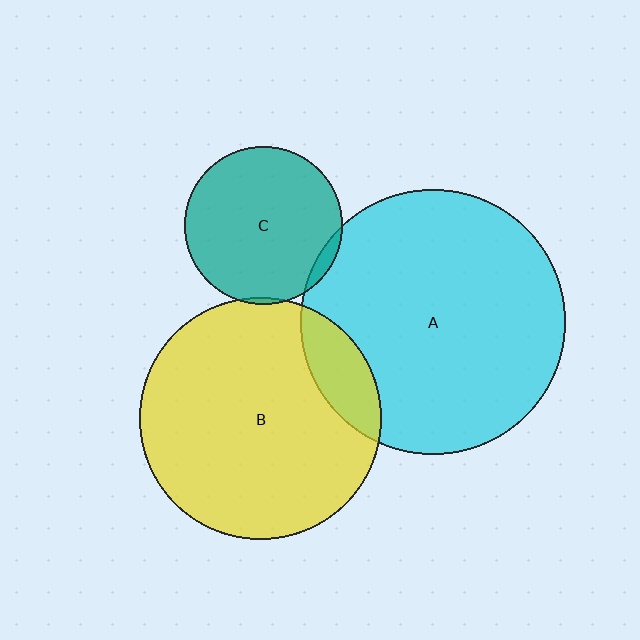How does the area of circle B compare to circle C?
Approximately 2.3 times.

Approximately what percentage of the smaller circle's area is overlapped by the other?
Approximately 5%.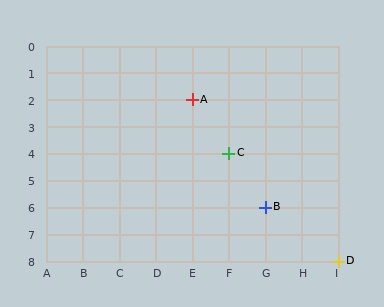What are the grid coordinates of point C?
Point C is at grid coordinates (F, 4).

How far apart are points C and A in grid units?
Points C and A are 1 column and 2 rows apart (about 2.2 grid units diagonally).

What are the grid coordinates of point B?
Point B is at grid coordinates (G, 6).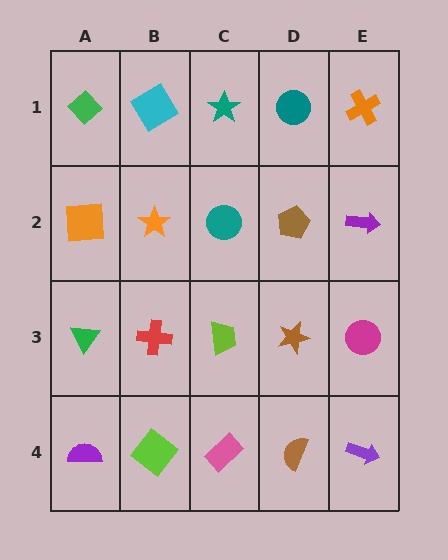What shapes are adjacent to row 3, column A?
An orange square (row 2, column A), a purple semicircle (row 4, column A), a red cross (row 3, column B).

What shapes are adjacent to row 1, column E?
A purple arrow (row 2, column E), a teal circle (row 1, column D).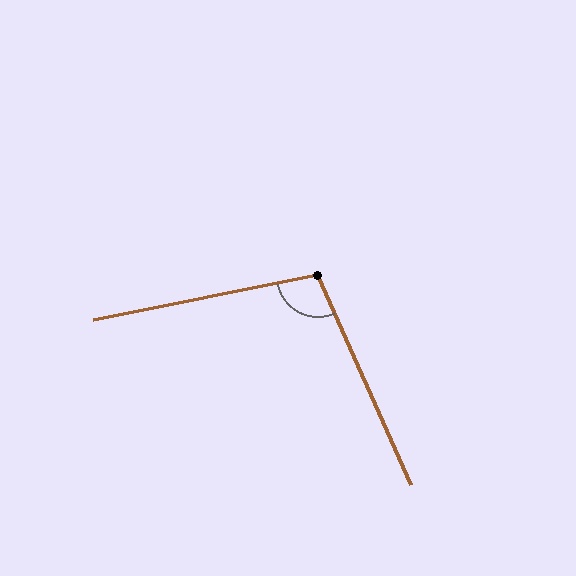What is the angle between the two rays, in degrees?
Approximately 103 degrees.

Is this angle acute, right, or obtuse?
It is obtuse.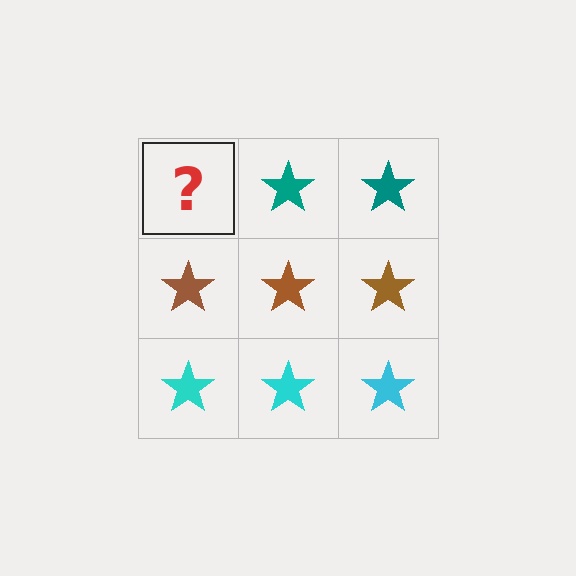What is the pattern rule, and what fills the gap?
The rule is that each row has a consistent color. The gap should be filled with a teal star.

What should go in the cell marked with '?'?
The missing cell should contain a teal star.